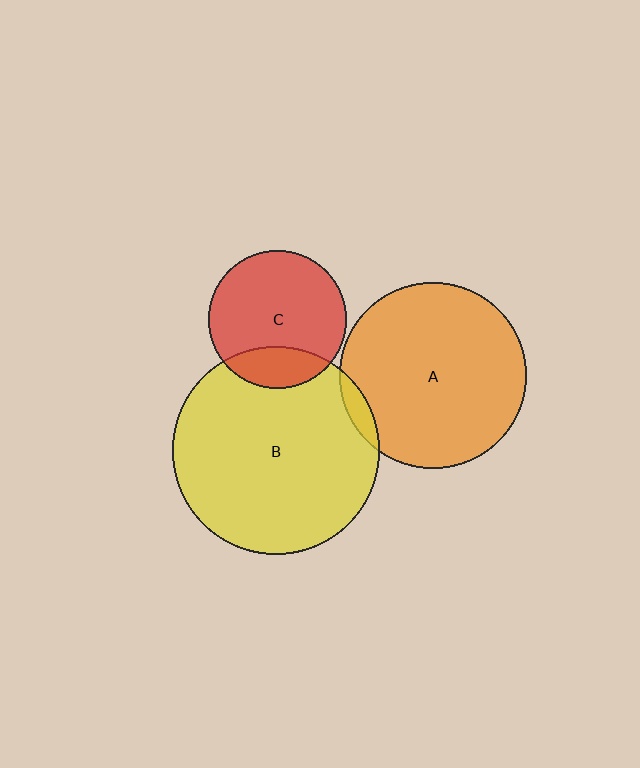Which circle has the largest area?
Circle B (yellow).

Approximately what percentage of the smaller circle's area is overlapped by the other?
Approximately 5%.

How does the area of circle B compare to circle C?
Approximately 2.3 times.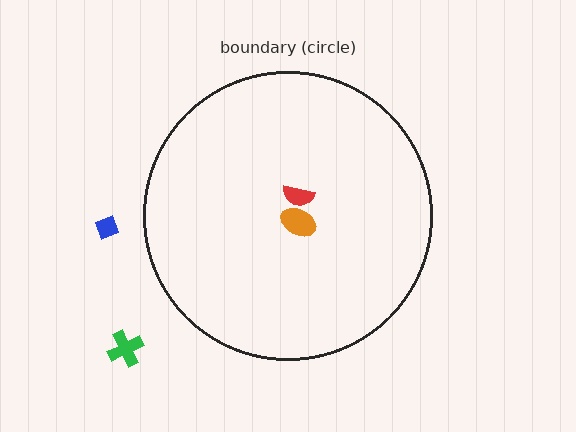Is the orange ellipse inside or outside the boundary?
Inside.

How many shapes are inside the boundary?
2 inside, 2 outside.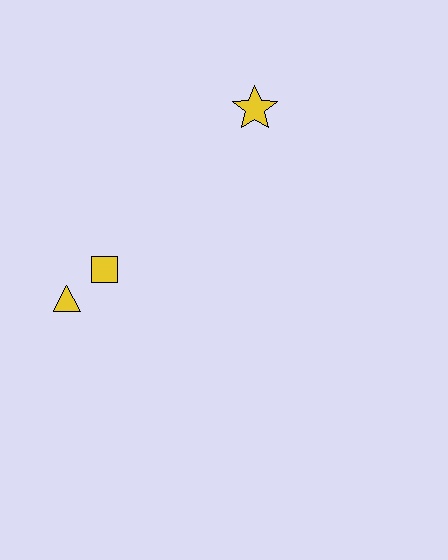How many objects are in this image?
There are 3 objects.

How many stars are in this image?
There is 1 star.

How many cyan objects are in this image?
There are no cyan objects.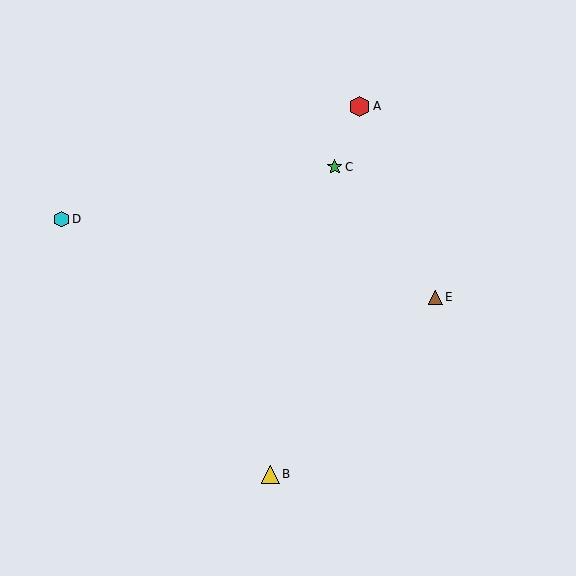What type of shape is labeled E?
Shape E is a brown triangle.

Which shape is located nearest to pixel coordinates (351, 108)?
The red hexagon (labeled A) at (360, 106) is nearest to that location.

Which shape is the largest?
The red hexagon (labeled A) is the largest.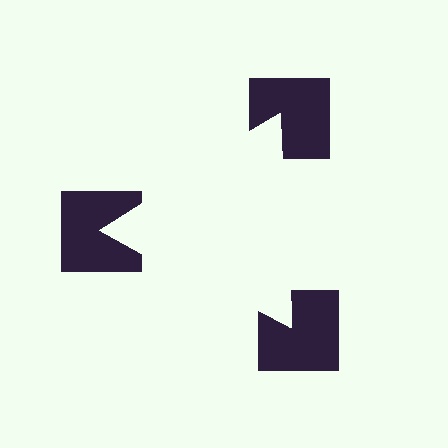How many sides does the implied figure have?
3 sides.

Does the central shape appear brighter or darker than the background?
It typically appears slightly brighter than the background, even though no actual brightness change is drawn.